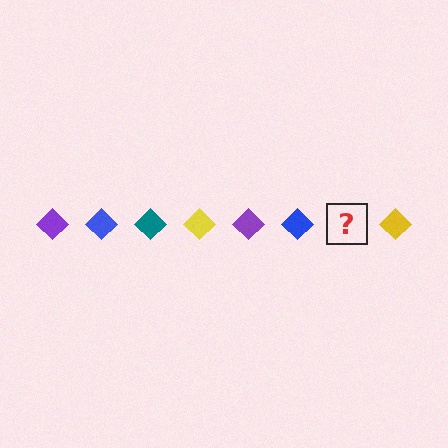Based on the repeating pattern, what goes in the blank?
The blank should be a teal diamond.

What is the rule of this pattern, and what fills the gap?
The rule is that the pattern cycles through purple, blue, teal, yellow diamonds. The gap should be filled with a teal diamond.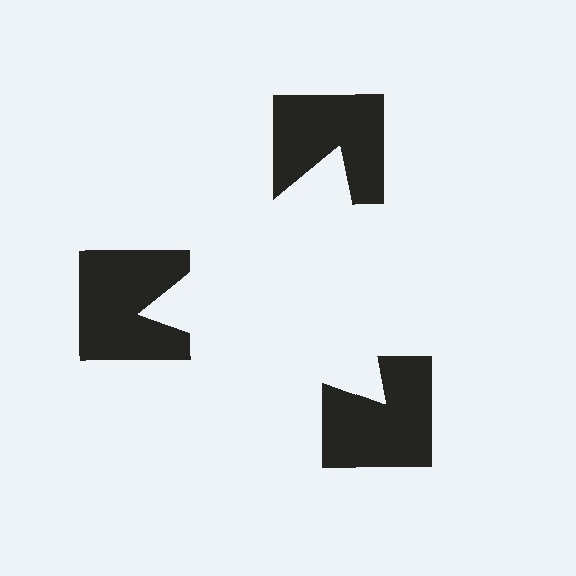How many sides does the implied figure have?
3 sides.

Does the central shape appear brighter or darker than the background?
It typically appears slightly brighter than the background, even though no actual brightness change is drawn.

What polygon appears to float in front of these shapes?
An illusory triangle — its edges are inferred from the aligned wedge cuts in the notched squares, not physically drawn.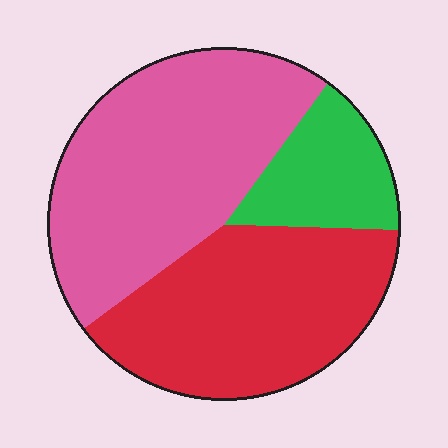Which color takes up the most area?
Pink, at roughly 45%.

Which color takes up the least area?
Green, at roughly 15%.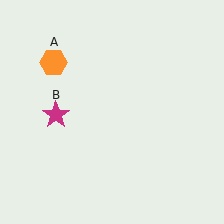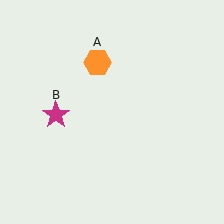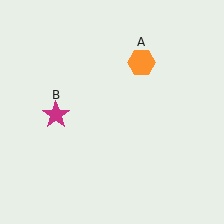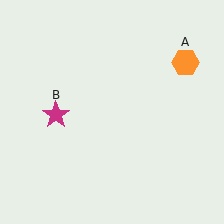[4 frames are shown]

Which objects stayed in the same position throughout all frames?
Magenta star (object B) remained stationary.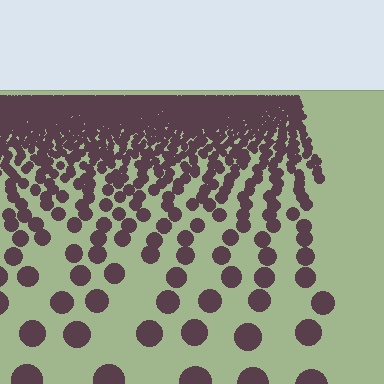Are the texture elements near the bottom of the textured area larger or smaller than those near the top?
Larger. Near the bottom, elements are closer to the viewer and appear at a bigger on-screen size.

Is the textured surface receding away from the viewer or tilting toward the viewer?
The surface is receding away from the viewer. Texture elements get smaller and denser toward the top.